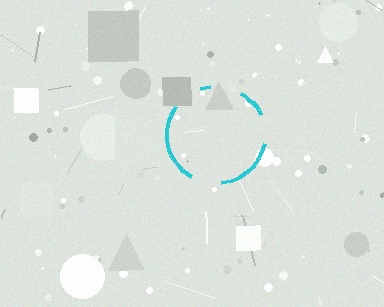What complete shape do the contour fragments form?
The contour fragments form a circle.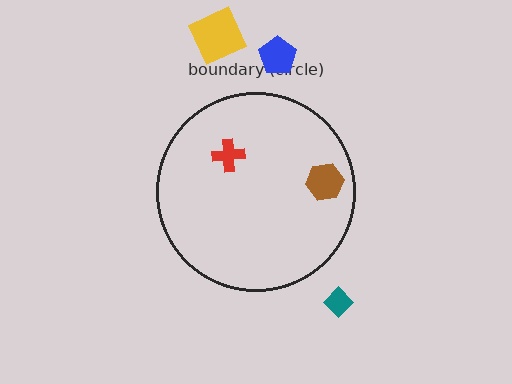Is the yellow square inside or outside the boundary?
Outside.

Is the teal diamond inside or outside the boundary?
Outside.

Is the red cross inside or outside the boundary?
Inside.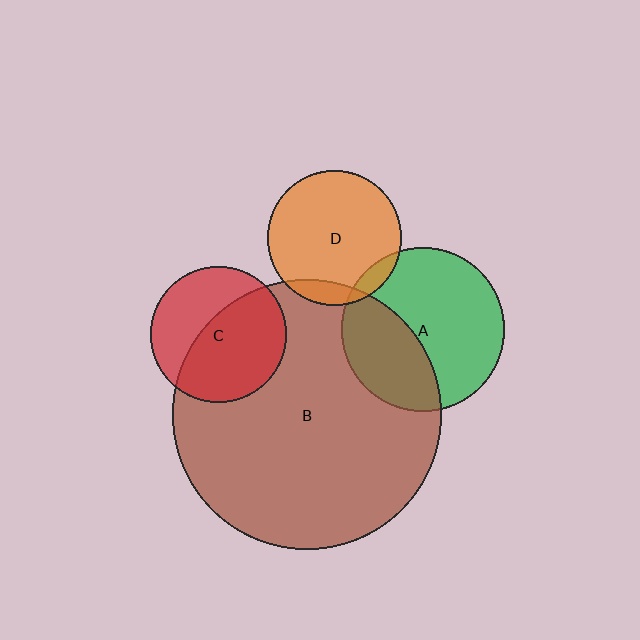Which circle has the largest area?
Circle B (brown).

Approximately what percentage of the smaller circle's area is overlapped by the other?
Approximately 35%.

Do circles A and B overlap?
Yes.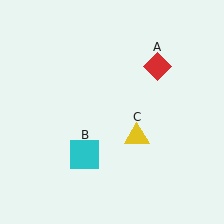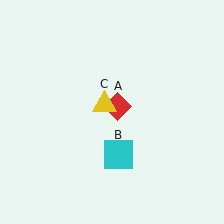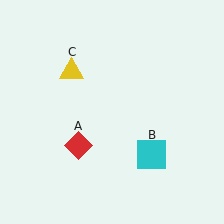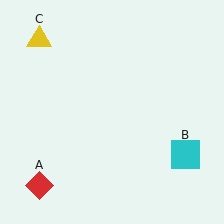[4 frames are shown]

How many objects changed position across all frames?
3 objects changed position: red diamond (object A), cyan square (object B), yellow triangle (object C).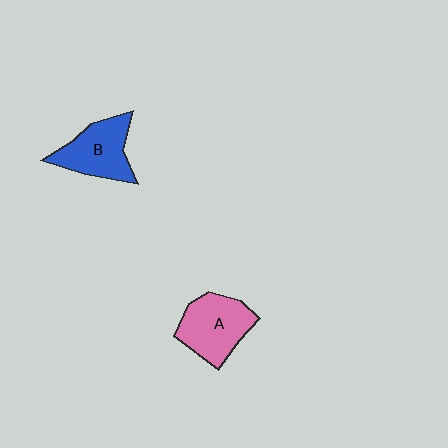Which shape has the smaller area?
Shape B (blue).